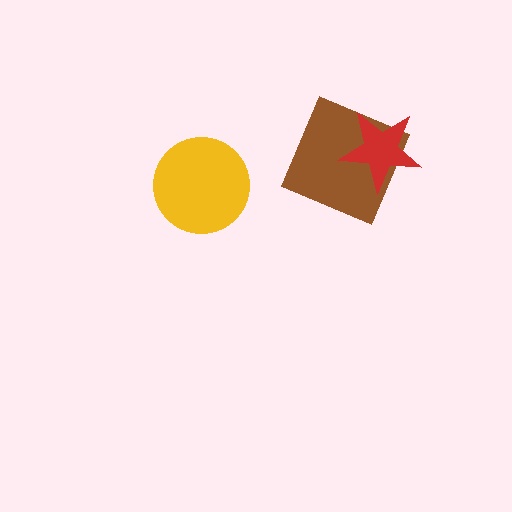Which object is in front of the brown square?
The red star is in front of the brown square.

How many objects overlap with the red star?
1 object overlaps with the red star.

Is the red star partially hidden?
No, no other shape covers it.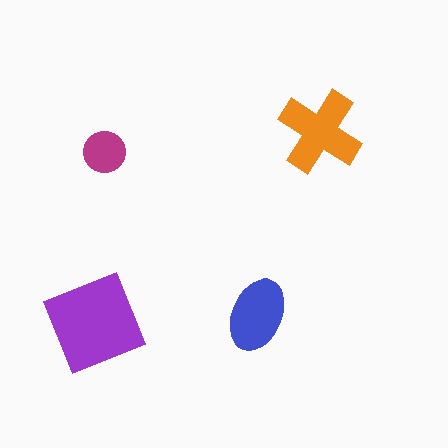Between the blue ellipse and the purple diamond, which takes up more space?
The purple diamond.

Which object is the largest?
The purple diamond.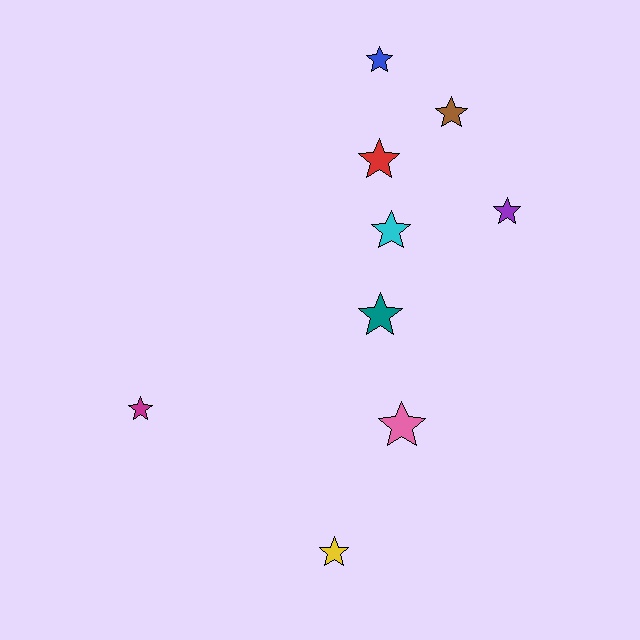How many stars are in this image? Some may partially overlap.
There are 9 stars.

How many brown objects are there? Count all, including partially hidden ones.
There is 1 brown object.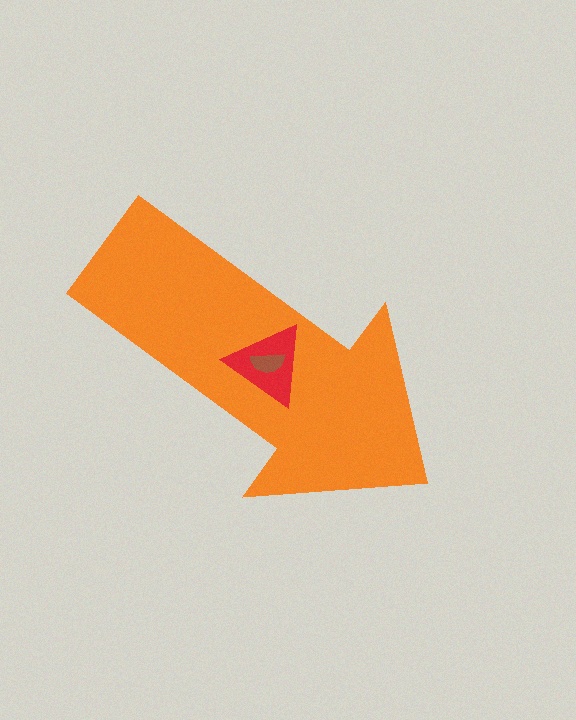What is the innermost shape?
The brown semicircle.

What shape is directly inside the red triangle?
The brown semicircle.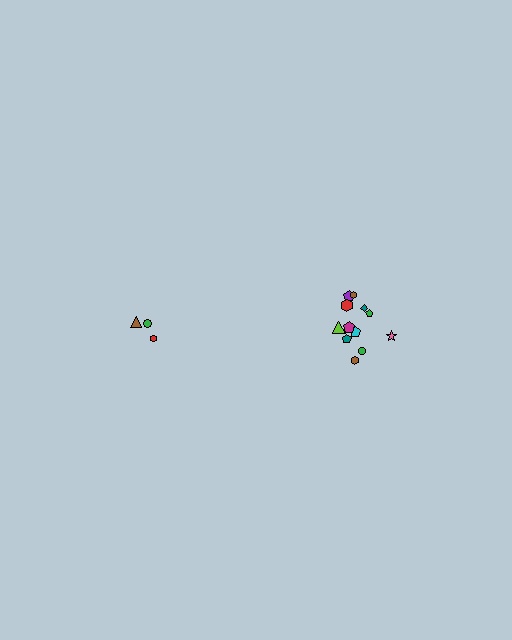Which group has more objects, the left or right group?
The right group.